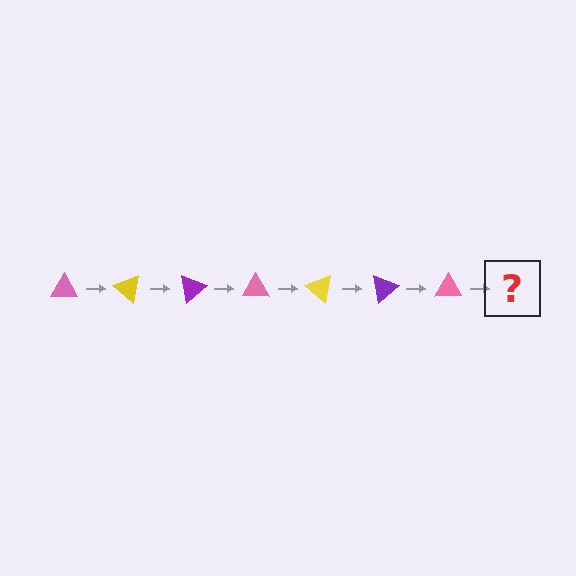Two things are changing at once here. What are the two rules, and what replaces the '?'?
The two rules are that it rotates 40 degrees each step and the color cycles through pink, yellow, and purple. The '?' should be a yellow triangle, rotated 280 degrees from the start.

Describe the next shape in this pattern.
It should be a yellow triangle, rotated 280 degrees from the start.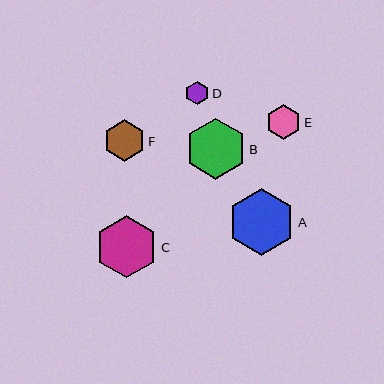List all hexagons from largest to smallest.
From largest to smallest: A, C, B, F, E, D.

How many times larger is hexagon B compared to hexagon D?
Hexagon B is approximately 2.6 times the size of hexagon D.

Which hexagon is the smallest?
Hexagon D is the smallest with a size of approximately 24 pixels.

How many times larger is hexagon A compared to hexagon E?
Hexagon A is approximately 1.9 times the size of hexagon E.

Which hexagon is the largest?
Hexagon A is the largest with a size of approximately 67 pixels.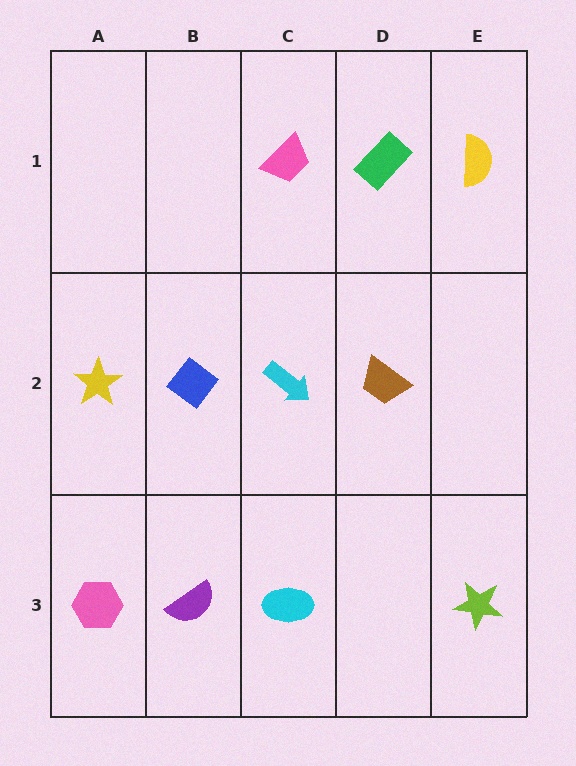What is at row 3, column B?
A purple semicircle.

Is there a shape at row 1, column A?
No, that cell is empty.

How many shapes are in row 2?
4 shapes.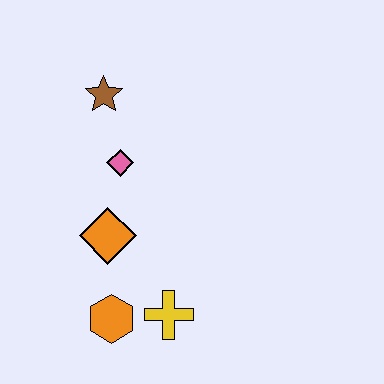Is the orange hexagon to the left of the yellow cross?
Yes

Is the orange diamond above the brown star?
No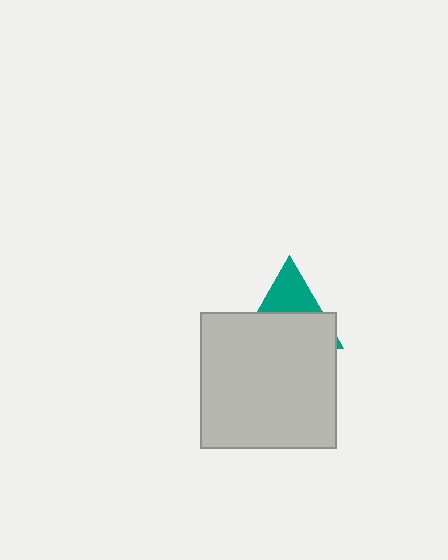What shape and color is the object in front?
The object in front is a light gray square.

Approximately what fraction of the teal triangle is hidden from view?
Roughly 63% of the teal triangle is hidden behind the light gray square.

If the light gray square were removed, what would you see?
You would see the complete teal triangle.